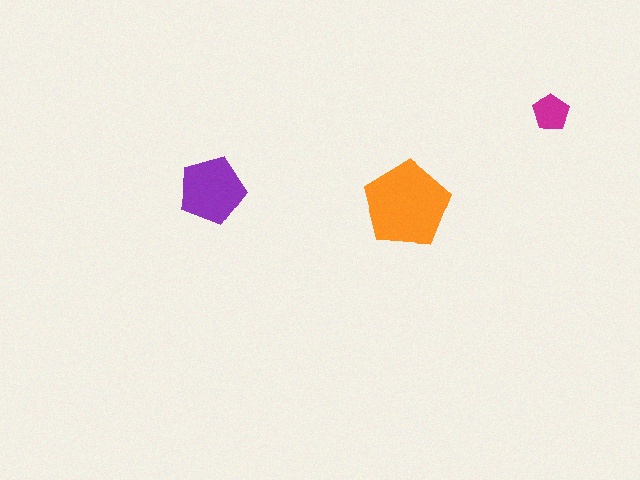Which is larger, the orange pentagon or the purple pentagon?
The orange one.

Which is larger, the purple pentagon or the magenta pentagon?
The purple one.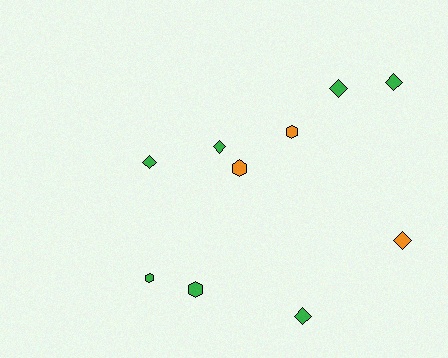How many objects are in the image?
There are 10 objects.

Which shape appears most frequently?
Diamond, with 6 objects.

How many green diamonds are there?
There are 5 green diamonds.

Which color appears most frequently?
Green, with 7 objects.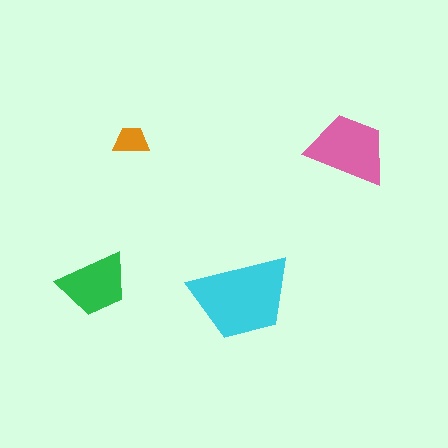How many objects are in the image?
There are 4 objects in the image.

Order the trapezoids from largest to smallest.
the cyan one, the pink one, the green one, the orange one.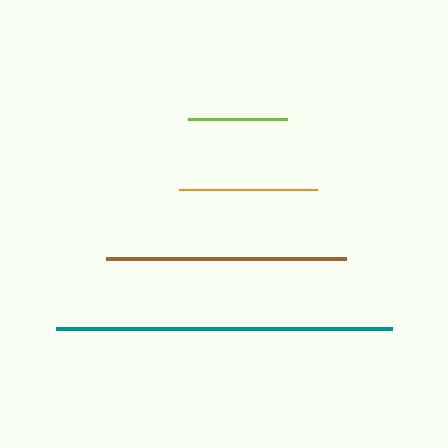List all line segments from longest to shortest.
From longest to shortest: teal, brown, orange, lime.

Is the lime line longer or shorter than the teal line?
The teal line is longer than the lime line.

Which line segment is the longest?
The teal line is the longest at approximately 336 pixels.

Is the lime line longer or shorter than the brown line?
The brown line is longer than the lime line.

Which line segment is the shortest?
The lime line is the shortest at approximately 99 pixels.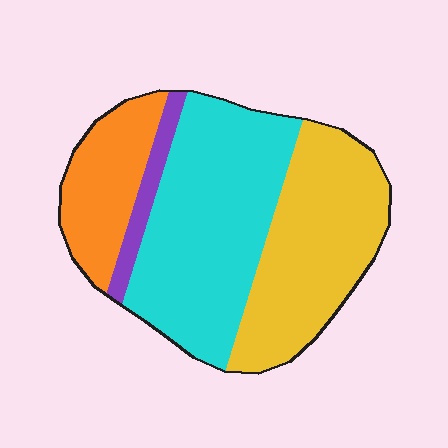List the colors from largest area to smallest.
From largest to smallest: cyan, yellow, orange, purple.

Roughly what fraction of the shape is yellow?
Yellow covers roughly 35% of the shape.